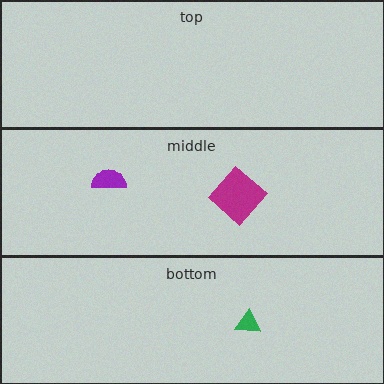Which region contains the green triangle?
The bottom region.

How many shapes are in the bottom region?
1.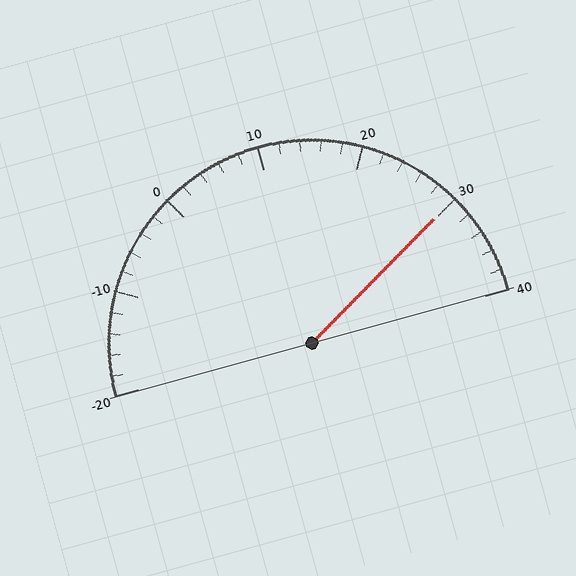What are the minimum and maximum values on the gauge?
The gauge ranges from -20 to 40.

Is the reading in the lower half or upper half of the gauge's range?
The reading is in the upper half of the range (-20 to 40).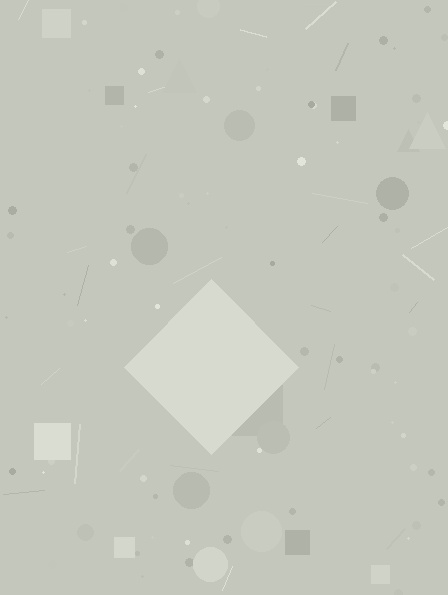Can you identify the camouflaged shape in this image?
The camouflaged shape is a diamond.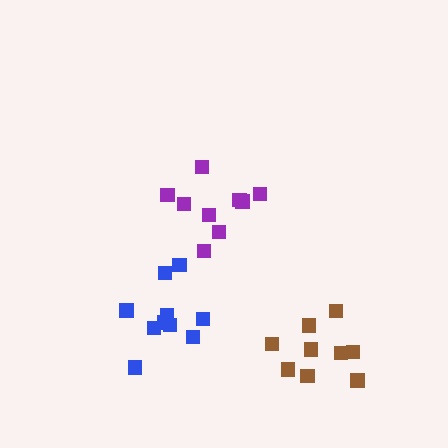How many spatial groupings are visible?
There are 3 spatial groupings.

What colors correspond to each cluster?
The clusters are colored: blue, brown, purple.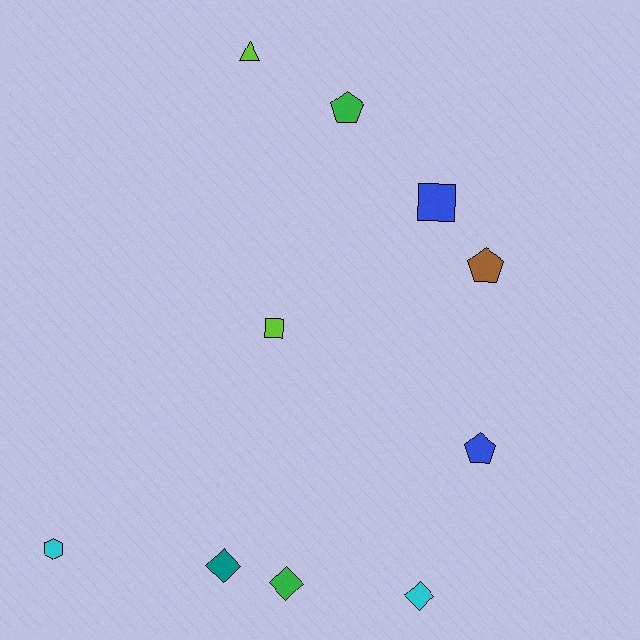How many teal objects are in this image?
There is 1 teal object.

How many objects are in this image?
There are 10 objects.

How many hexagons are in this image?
There is 1 hexagon.